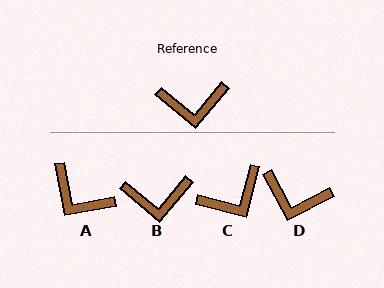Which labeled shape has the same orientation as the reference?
B.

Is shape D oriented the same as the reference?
No, it is off by about 22 degrees.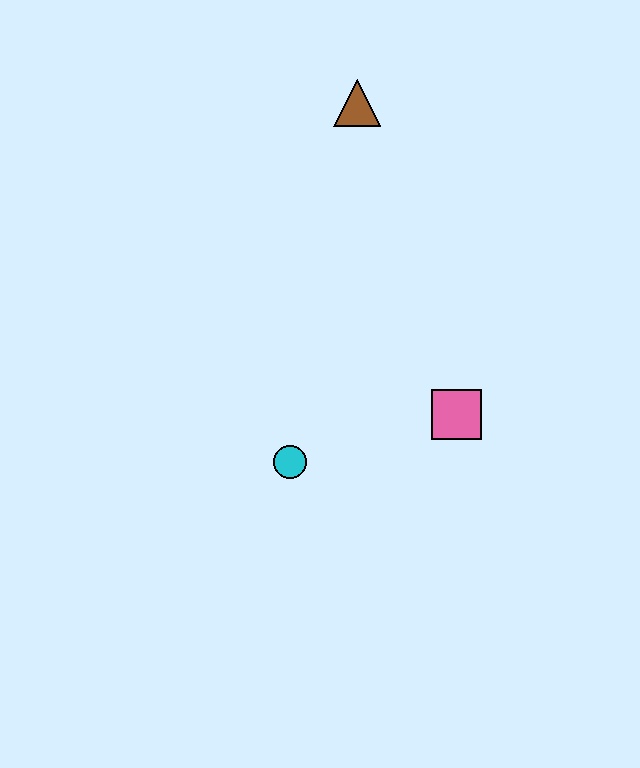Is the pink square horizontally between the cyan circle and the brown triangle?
No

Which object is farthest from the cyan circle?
The brown triangle is farthest from the cyan circle.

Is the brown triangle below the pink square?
No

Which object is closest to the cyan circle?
The pink square is closest to the cyan circle.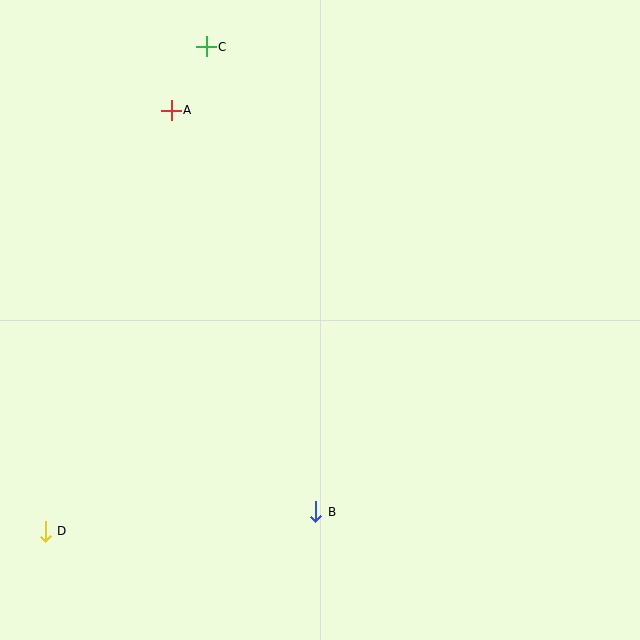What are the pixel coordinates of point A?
Point A is at (171, 110).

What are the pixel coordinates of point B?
Point B is at (316, 512).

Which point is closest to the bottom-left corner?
Point D is closest to the bottom-left corner.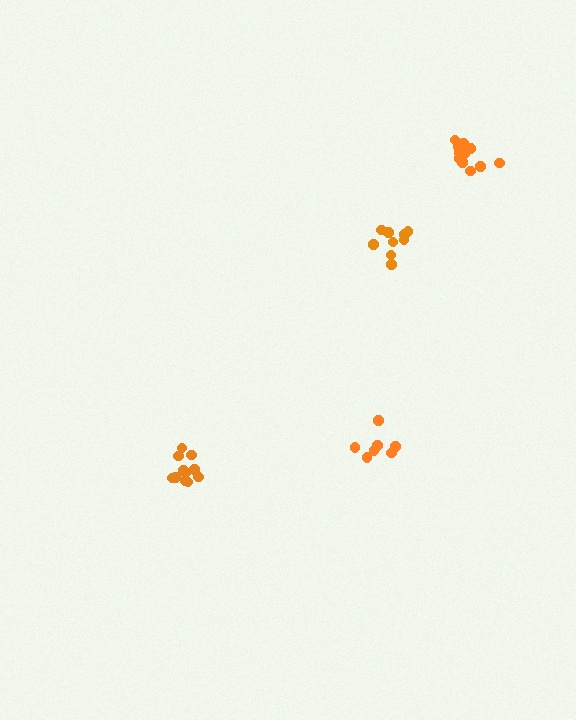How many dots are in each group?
Group 1: 11 dots, Group 2: 7 dots, Group 3: 12 dots, Group 4: 9 dots (39 total).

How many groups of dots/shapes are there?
There are 4 groups.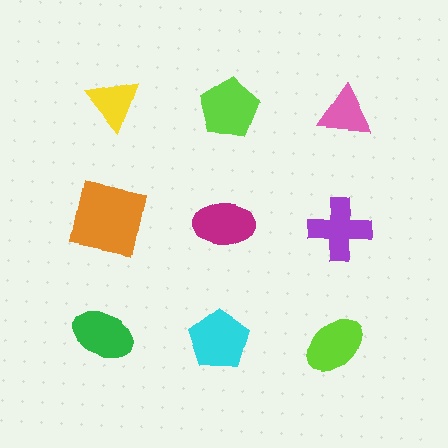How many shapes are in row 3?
3 shapes.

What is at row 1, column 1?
A yellow triangle.